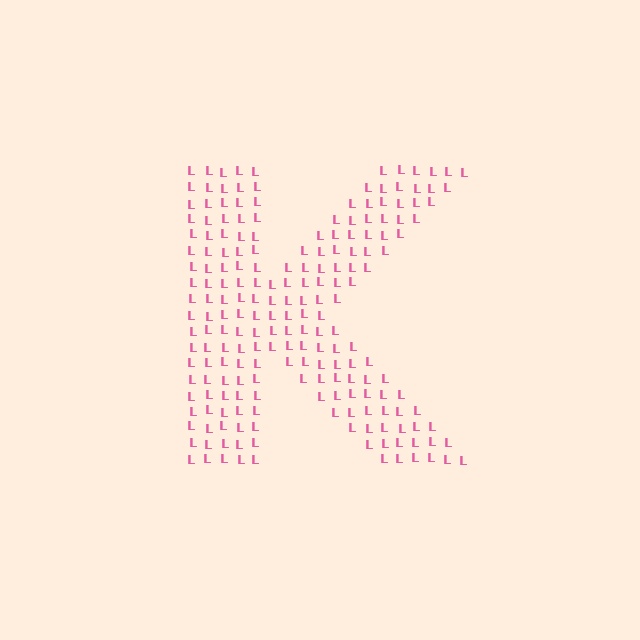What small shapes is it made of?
It is made of small letter L's.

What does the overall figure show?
The overall figure shows the letter K.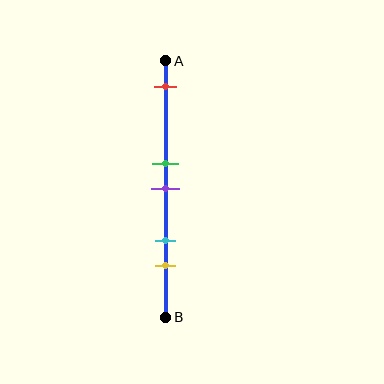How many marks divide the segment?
There are 5 marks dividing the segment.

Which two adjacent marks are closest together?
The green and purple marks are the closest adjacent pair.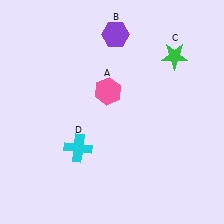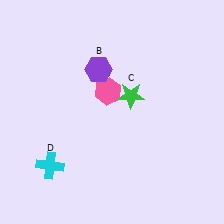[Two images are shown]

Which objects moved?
The objects that moved are: the purple hexagon (B), the green star (C), the cyan cross (D).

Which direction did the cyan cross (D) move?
The cyan cross (D) moved left.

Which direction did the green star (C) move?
The green star (C) moved left.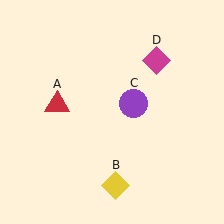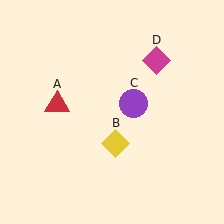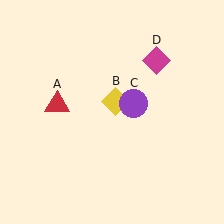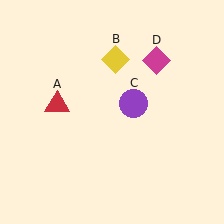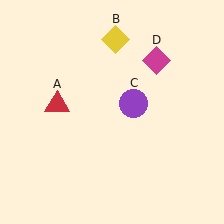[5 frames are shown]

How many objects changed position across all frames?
1 object changed position: yellow diamond (object B).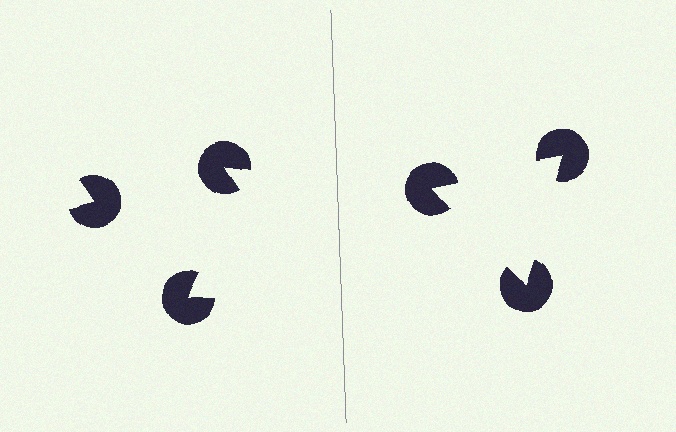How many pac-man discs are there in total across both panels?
6 — 3 on each side.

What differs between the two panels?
The pac-man discs are positioned identically on both sides; only the wedge orientations differ. On the right they align to a triangle; on the left they are misaligned.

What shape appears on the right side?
An illusory triangle.